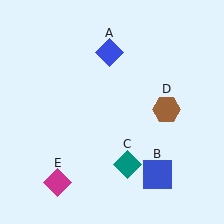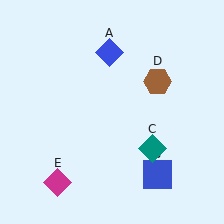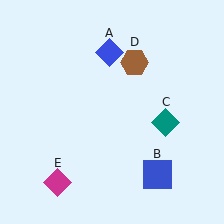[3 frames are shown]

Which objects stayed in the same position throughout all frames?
Blue diamond (object A) and blue square (object B) and magenta diamond (object E) remained stationary.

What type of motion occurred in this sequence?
The teal diamond (object C), brown hexagon (object D) rotated counterclockwise around the center of the scene.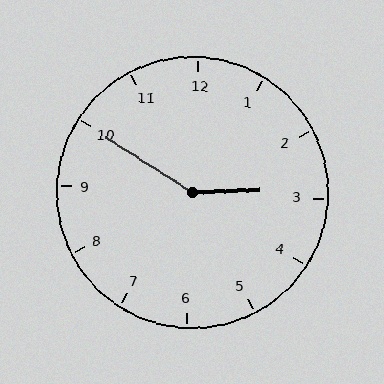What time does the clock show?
2:50.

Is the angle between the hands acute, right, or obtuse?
It is obtuse.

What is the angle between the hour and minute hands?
Approximately 145 degrees.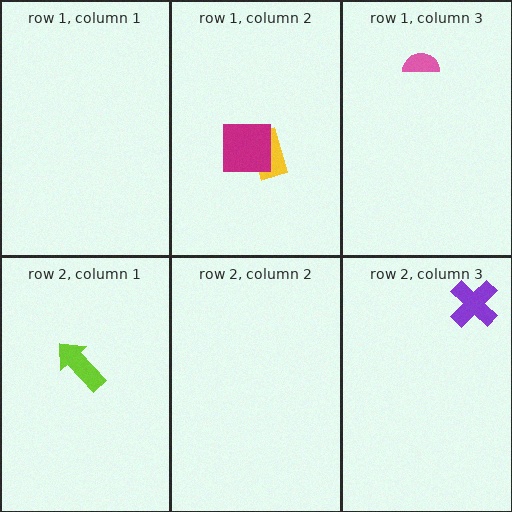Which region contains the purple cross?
The row 2, column 3 region.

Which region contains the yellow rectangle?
The row 1, column 2 region.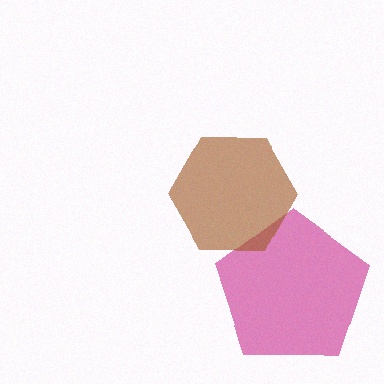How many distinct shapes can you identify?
There are 2 distinct shapes: a magenta pentagon, a brown hexagon.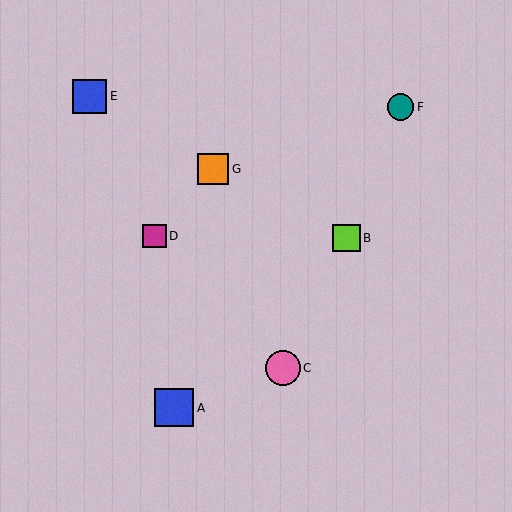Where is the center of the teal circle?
The center of the teal circle is at (401, 107).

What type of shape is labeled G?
Shape G is an orange square.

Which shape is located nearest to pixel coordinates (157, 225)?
The magenta square (labeled D) at (155, 236) is nearest to that location.